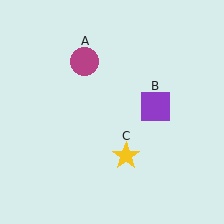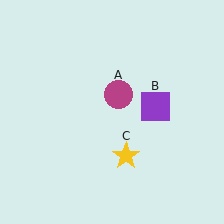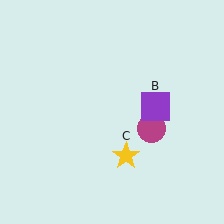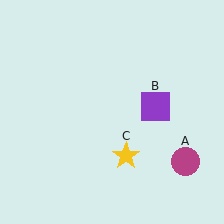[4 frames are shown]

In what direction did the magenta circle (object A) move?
The magenta circle (object A) moved down and to the right.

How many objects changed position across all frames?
1 object changed position: magenta circle (object A).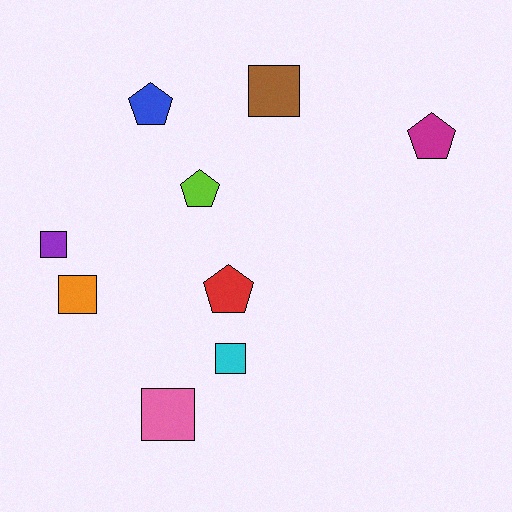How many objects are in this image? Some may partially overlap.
There are 9 objects.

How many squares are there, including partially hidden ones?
There are 5 squares.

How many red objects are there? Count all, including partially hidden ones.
There is 1 red object.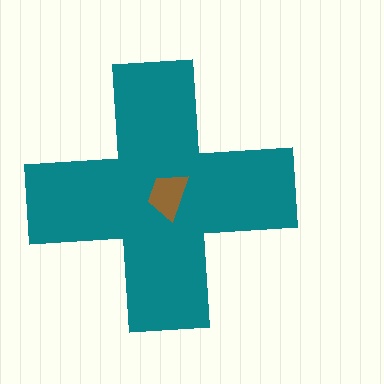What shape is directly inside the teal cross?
The brown trapezoid.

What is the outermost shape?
The teal cross.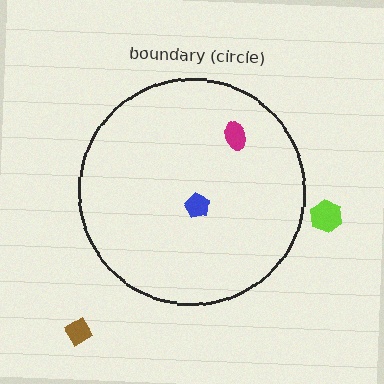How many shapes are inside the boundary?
2 inside, 2 outside.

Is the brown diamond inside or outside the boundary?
Outside.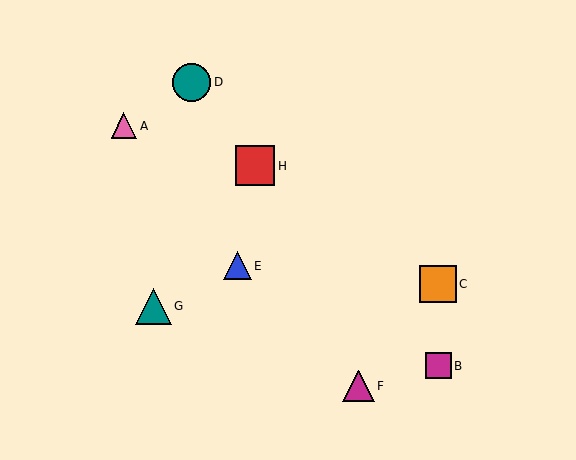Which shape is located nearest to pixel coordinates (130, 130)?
The pink triangle (labeled A) at (124, 126) is nearest to that location.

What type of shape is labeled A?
Shape A is a pink triangle.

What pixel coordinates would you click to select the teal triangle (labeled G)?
Click at (153, 306) to select the teal triangle G.